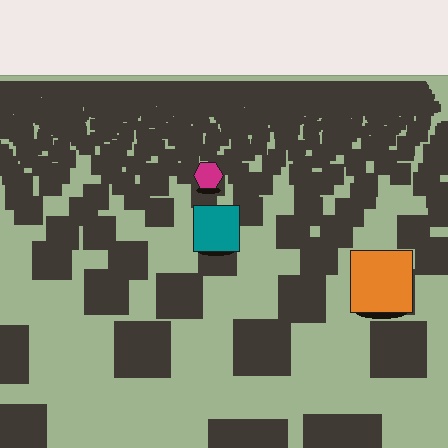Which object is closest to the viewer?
The orange square is closest. The texture marks near it are larger and more spread out.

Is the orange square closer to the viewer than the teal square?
Yes. The orange square is closer — you can tell from the texture gradient: the ground texture is coarser near it.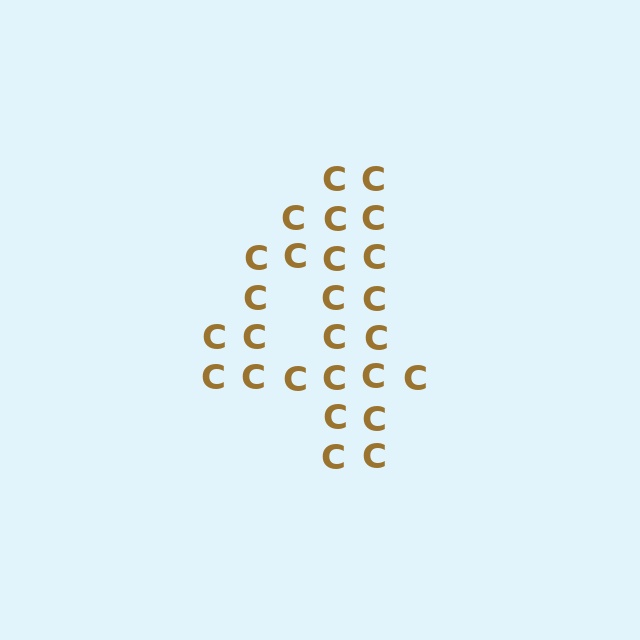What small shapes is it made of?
It is made of small letter C's.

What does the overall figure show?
The overall figure shows the digit 4.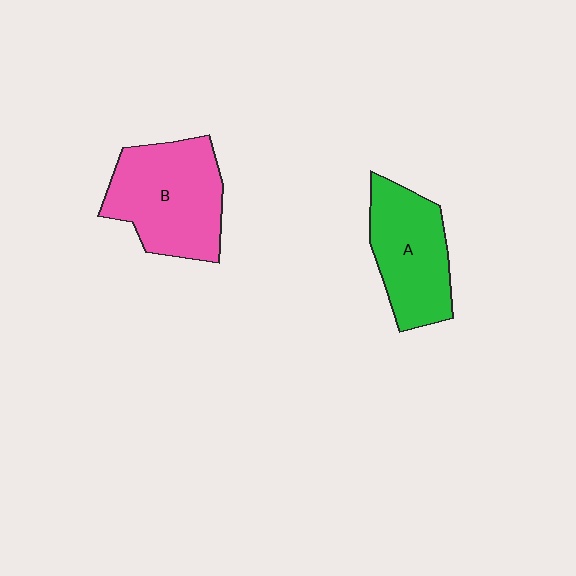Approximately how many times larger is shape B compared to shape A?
Approximately 1.2 times.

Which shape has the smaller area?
Shape A (green).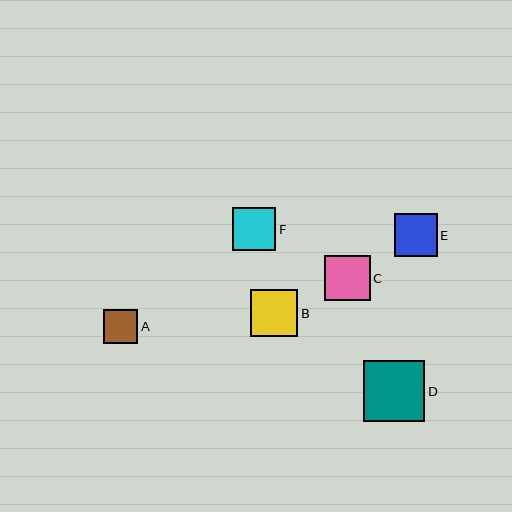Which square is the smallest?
Square A is the smallest with a size of approximately 34 pixels.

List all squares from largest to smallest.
From largest to smallest: D, B, C, F, E, A.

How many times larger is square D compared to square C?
Square D is approximately 1.3 times the size of square C.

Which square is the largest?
Square D is the largest with a size of approximately 61 pixels.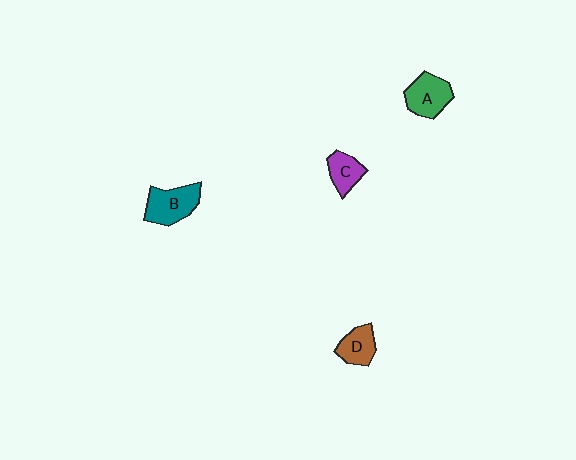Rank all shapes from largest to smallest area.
From largest to smallest: B (teal), A (green), D (brown), C (purple).